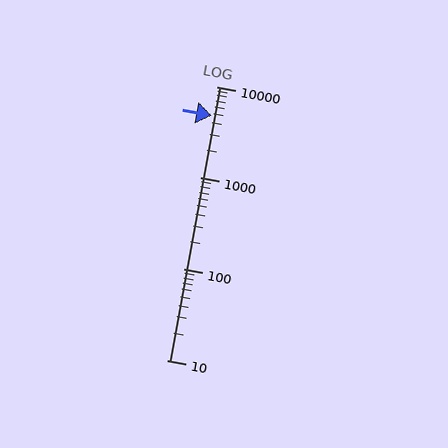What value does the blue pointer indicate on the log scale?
The pointer indicates approximately 4800.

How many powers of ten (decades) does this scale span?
The scale spans 3 decades, from 10 to 10000.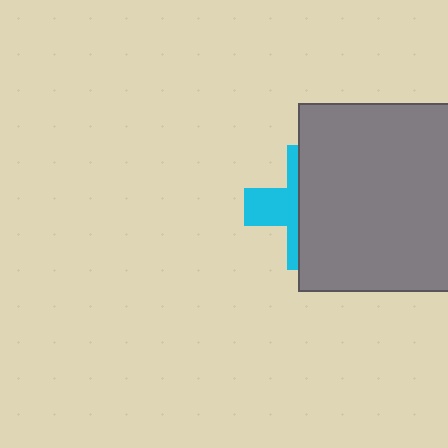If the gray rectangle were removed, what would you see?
You would see the complete cyan cross.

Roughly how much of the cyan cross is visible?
A small part of it is visible (roughly 36%).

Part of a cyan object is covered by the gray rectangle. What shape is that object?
It is a cross.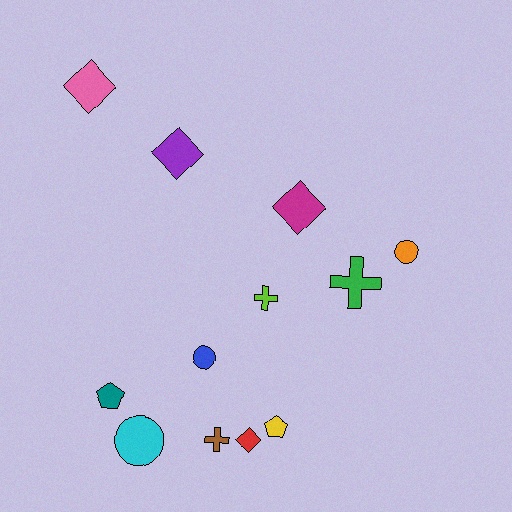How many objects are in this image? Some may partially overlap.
There are 12 objects.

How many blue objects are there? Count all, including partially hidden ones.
There is 1 blue object.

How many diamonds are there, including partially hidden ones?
There are 4 diamonds.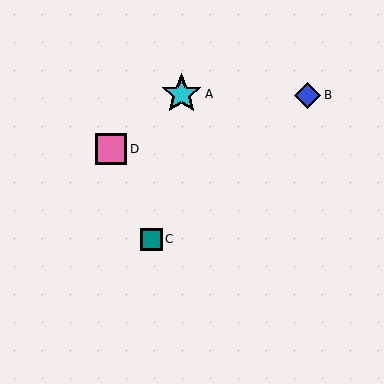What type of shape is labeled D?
Shape D is a pink square.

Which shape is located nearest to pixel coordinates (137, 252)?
The teal square (labeled C) at (151, 239) is nearest to that location.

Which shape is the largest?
The cyan star (labeled A) is the largest.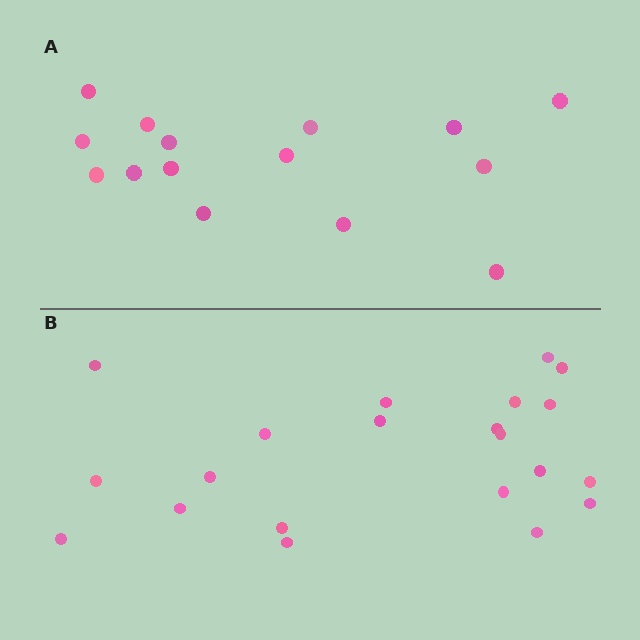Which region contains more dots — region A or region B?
Region B (the bottom region) has more dots.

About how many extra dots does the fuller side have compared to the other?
Region B has about 6 more dots than region A.